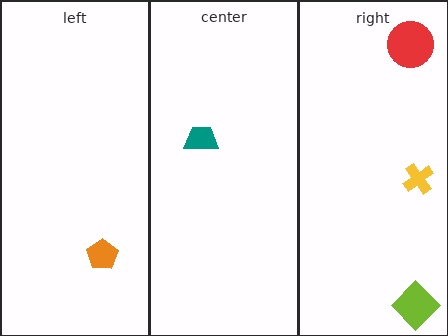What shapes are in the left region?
The orange pentagon.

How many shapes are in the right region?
3.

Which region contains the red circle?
The right region.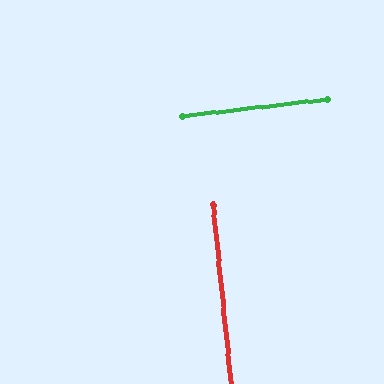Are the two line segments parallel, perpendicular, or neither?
Perpendicular — they meet at approximately 89°.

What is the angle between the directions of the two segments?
Approximately 89 degrees.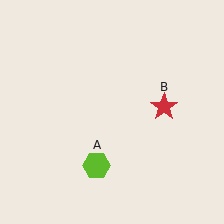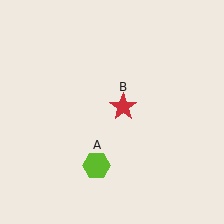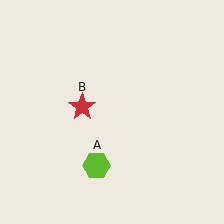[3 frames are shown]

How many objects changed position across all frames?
1 object changed position: red star (object B).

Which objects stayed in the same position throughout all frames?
Lime hexagon (object A) remained stationary.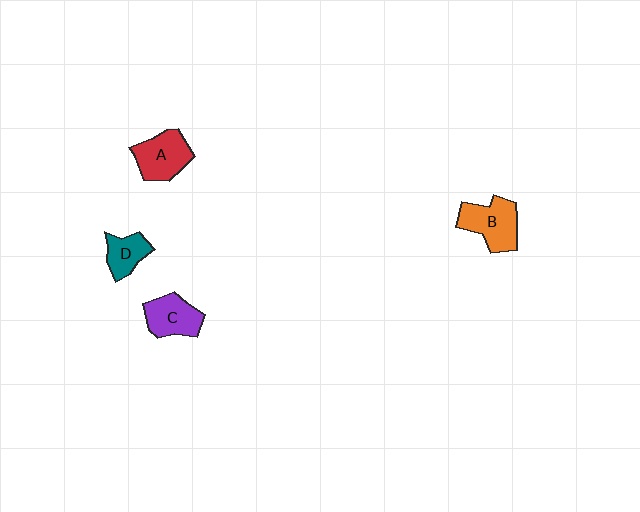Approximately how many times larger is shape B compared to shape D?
Approximately 1.6 times.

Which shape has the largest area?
Shape B (orange).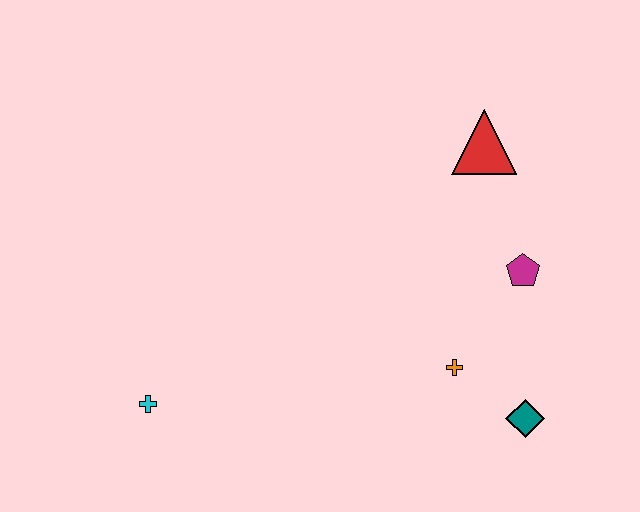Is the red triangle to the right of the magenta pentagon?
No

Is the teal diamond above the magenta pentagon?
No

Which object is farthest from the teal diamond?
The cyan cross is farthest from the teal diamond.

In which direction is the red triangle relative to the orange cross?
The red triangle is above the orange cross.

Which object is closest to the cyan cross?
The orange cross is closest to the cyan cross.